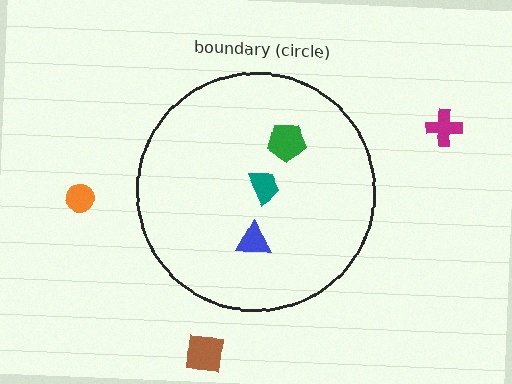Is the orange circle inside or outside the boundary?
Outside.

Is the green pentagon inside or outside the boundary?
Inside.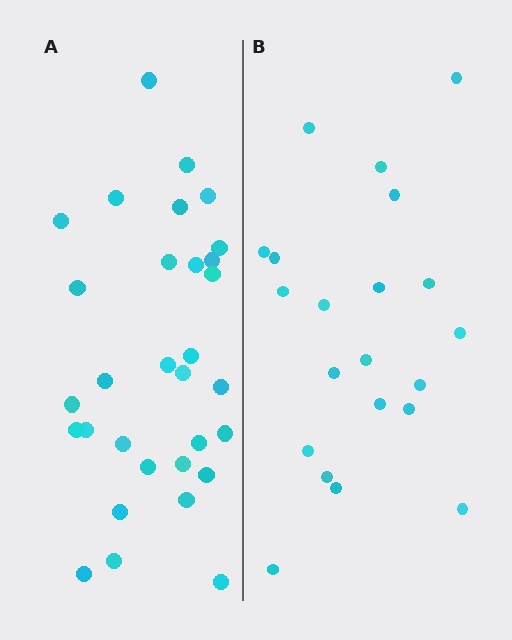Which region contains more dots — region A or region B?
Region A (the left region) has more dots.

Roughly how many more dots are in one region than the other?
Region A has roughly 10 or so more dots than region B.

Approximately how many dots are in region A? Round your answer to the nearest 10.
About 30 dots. (The exact count is 31, which rounds to 30.)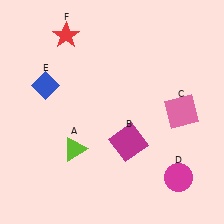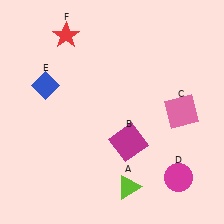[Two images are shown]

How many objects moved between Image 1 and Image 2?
1 object moved between the two images.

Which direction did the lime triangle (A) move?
The lime triangle (A) moved right.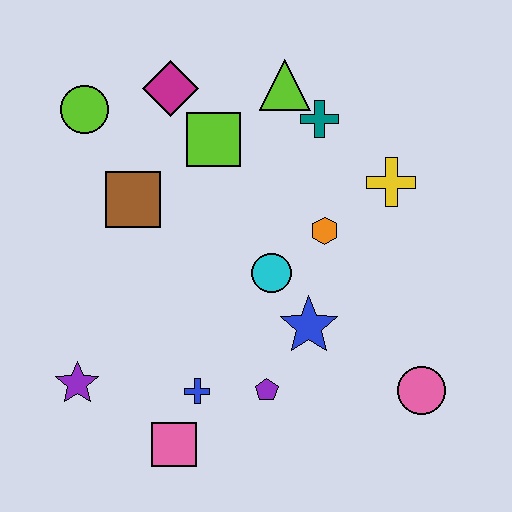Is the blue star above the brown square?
No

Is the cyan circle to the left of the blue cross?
No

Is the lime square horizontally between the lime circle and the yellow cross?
Yes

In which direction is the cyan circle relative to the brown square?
The cyan circle is to the right of the brown square.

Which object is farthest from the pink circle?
The lime circle is farthest from the pink circle.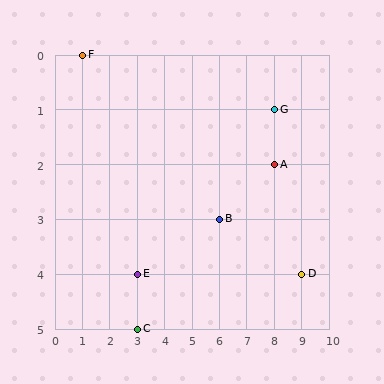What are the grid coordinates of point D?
Point D is at grid coordinates (9, 4).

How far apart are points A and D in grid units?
Points A and D are 1 column and 2 rows apart (about 2.2 grid units diagonally).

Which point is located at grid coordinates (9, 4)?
Point D is at (9, 4).